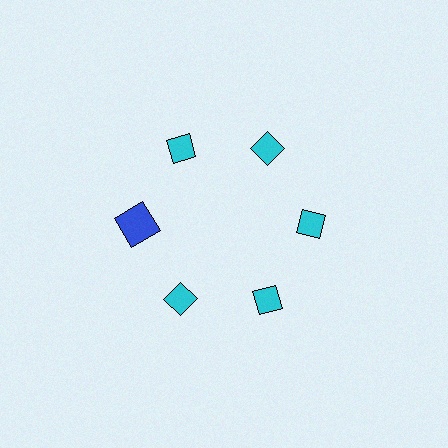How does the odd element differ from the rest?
It differs in both color (blue instead of cyan) and shape (square instead of diamond).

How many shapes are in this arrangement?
There are 6 shapes arranged in a ring pattern.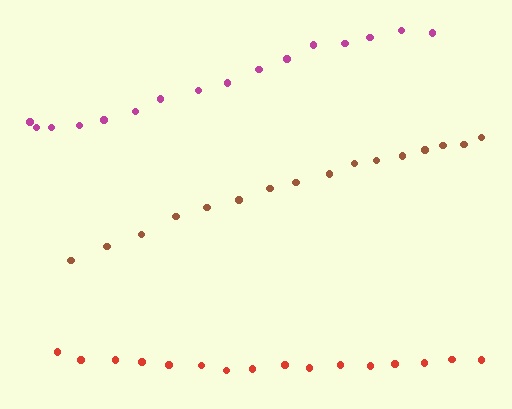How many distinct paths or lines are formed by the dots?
There are 3 distinct paths.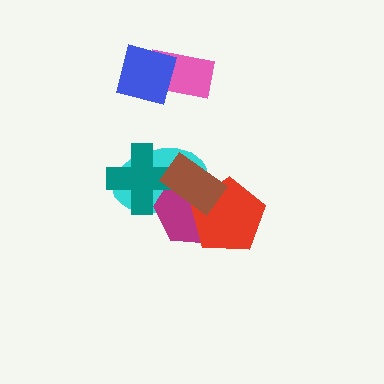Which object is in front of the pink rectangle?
The blue square is in front of the pink rectangle.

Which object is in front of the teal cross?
The brown rectangle is in front of the teal cross.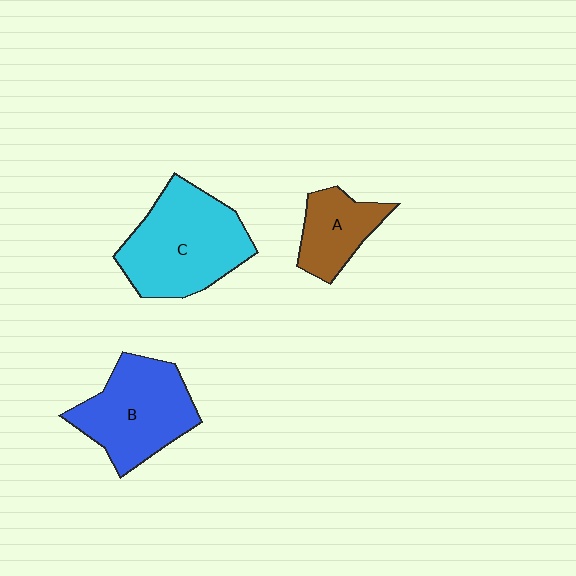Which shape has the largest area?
Shape C (cyan).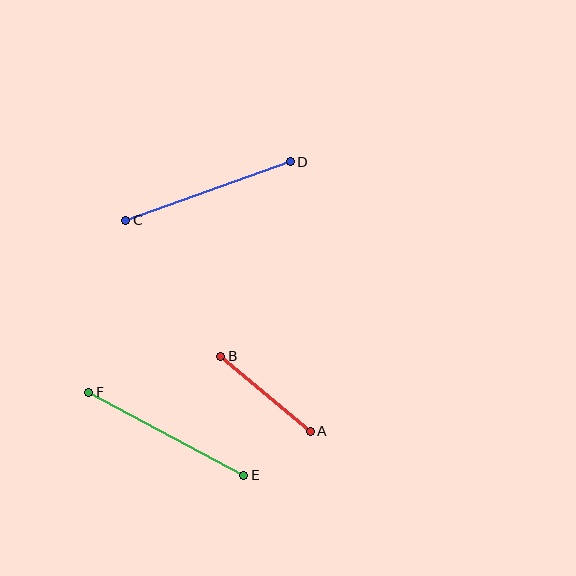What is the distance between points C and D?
The distance is approximately 174 pixels.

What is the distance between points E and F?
The distance is approximately 176 pixels.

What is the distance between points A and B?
The distance is approximately 117 pixels.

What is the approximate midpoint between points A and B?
The midpoint is at approximately (265, 394) pixels.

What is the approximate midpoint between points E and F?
The midpoint is at approximately (166, 434) pixels.